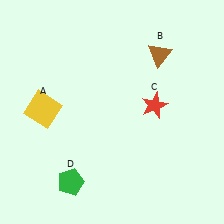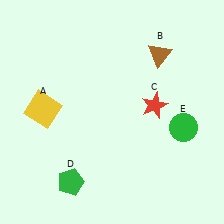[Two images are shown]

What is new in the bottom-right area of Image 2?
A green circle (E) was added in the bottom-right area of Image 2.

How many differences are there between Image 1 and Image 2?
There is 1 difference between the two images.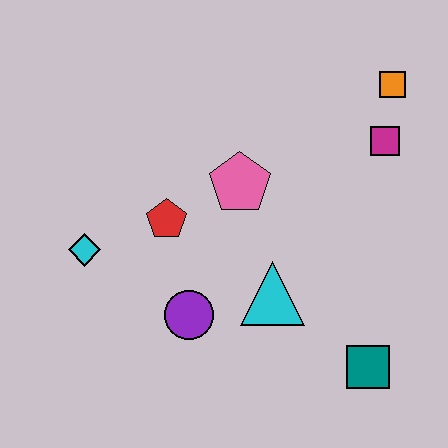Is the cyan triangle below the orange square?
Yes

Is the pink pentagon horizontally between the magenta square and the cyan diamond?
Yes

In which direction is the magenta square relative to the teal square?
The magenta square is above the teal square.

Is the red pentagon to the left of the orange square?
Yes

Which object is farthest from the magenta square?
The cyan diamond is farthest from the magenta square.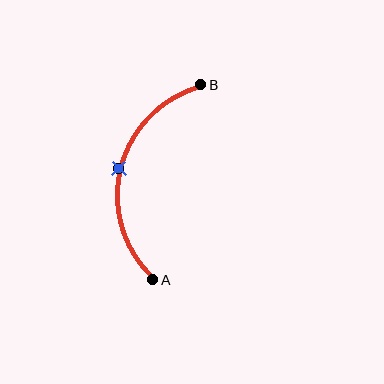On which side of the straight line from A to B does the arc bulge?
The arc bulges to the left of the straight line connecting A and B.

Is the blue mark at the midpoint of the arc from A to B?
Yes. The blue mark lies on the arc at equal arc-length from both A and B — it is the arc midpoint.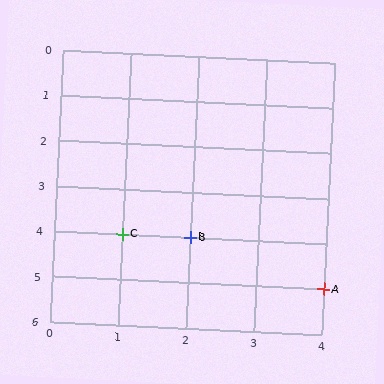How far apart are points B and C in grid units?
Points B and C are 1 column apart.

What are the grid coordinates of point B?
Point B is at grid coordinates (2, 4).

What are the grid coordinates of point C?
Point C is at grid coordinates (1, 4).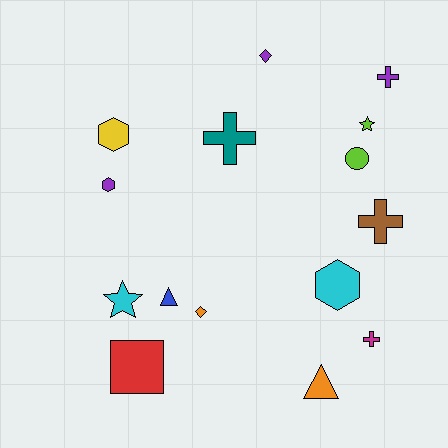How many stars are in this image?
There are 2 stars.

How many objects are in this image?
There are 15 objects.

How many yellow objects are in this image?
There is 1 yellow object.